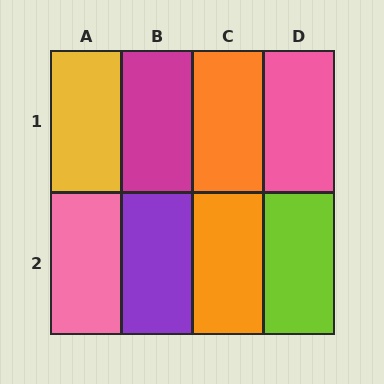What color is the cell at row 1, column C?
Orange.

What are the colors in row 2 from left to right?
Pink, purple, orange, lime.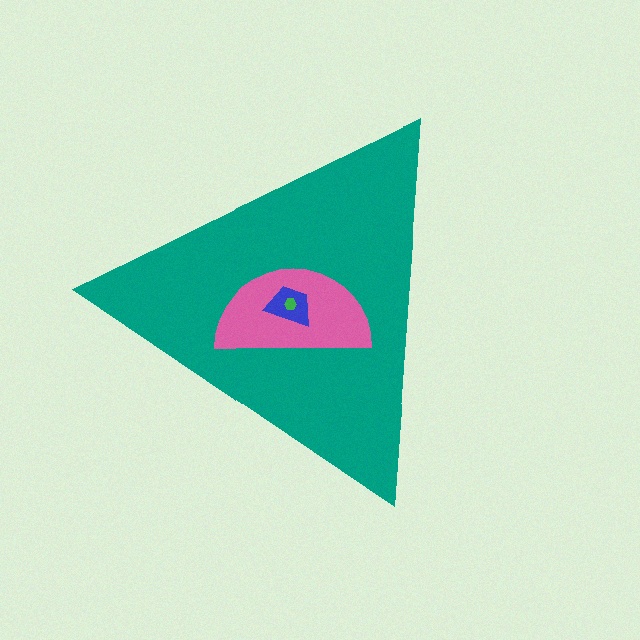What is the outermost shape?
The teal triangle.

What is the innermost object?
The green hexagon.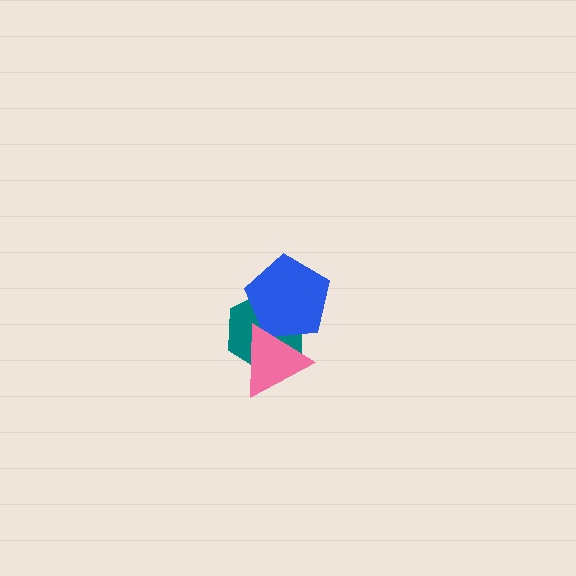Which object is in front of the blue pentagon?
The pink triangle is in front of the blue pentagon.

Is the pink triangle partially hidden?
No, no other shape covers it.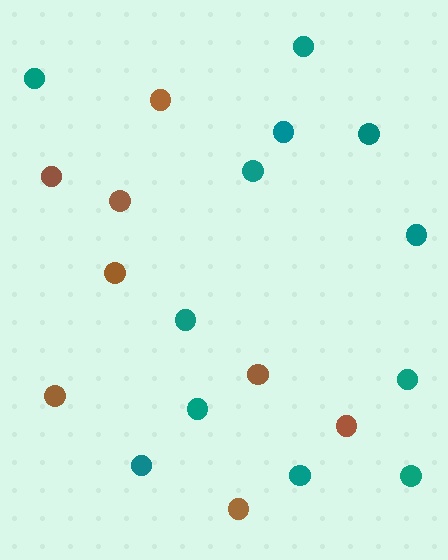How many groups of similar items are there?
There are 2 groups: one group of teal circles (12) and one group of brown circles (8).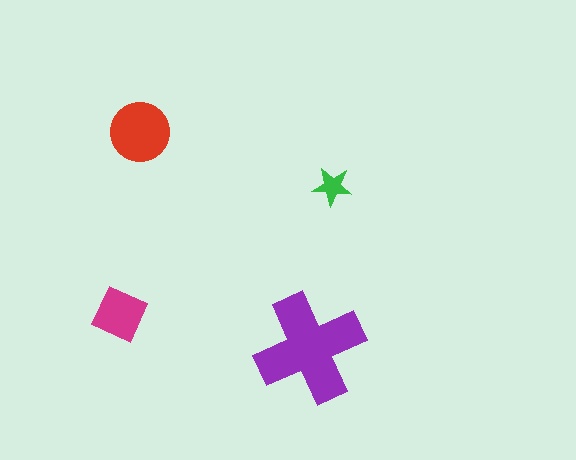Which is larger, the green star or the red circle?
The red circle.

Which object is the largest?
The purple cross.